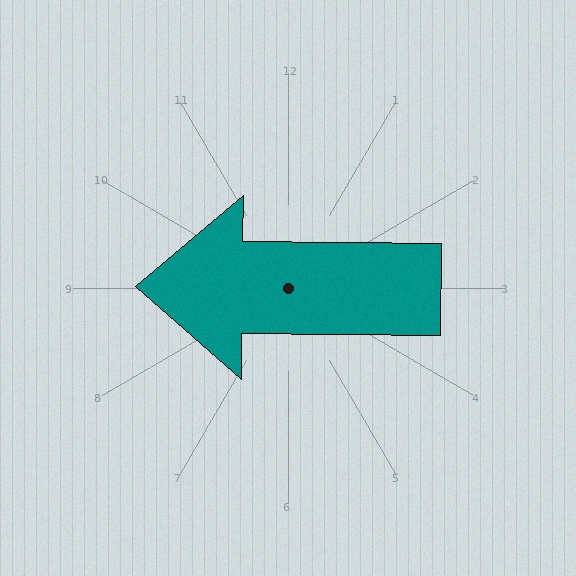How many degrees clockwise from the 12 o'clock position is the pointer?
Approximately 271 degrees.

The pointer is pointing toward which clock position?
Roughly 9 o'clock.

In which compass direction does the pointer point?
West.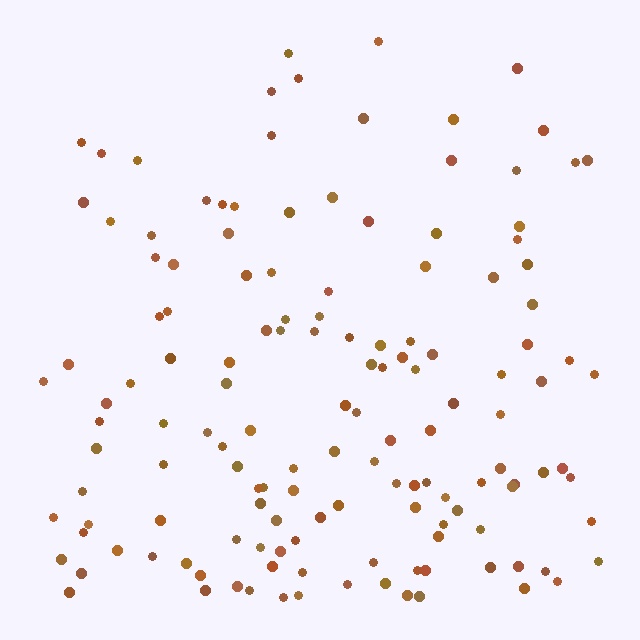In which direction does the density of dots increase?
From top to bottom, with the bottom side densest.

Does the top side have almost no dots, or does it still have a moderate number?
Still a moderate number, just noticeably fewer than the bottom.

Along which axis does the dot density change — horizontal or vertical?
Vertical.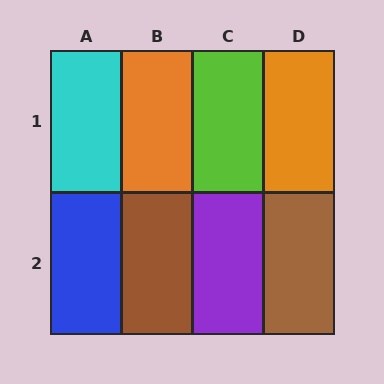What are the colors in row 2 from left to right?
Blue, brown, purple, brown.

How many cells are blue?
1 cell is blue.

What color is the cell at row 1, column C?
Lime.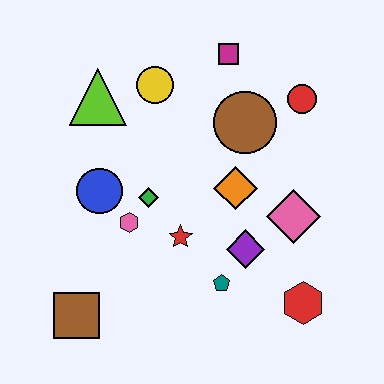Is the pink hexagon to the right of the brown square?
Yes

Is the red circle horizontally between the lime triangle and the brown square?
No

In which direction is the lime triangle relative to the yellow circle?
The lime triangle is to the left of the yellow circle.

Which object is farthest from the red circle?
The brown square is farthest from the red circle.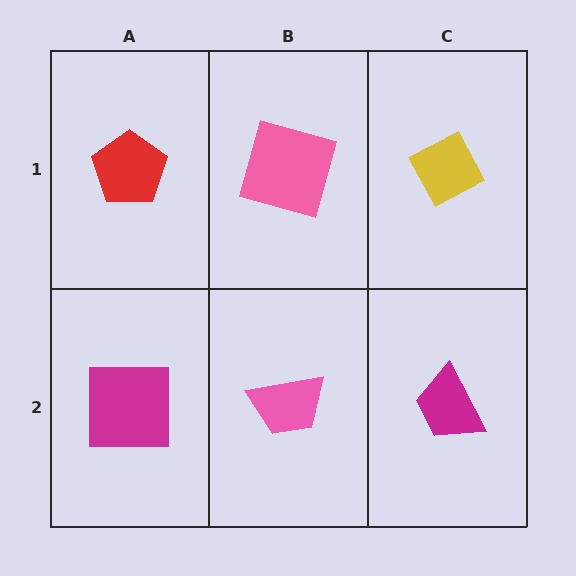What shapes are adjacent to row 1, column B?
A pink trapezoid (row 2, column B), a red pentagon (row 1, column A), a yellow diamond (row 1, column C).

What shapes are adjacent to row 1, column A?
A magenta square (row 2, column A), a pink square (row 1, column B).